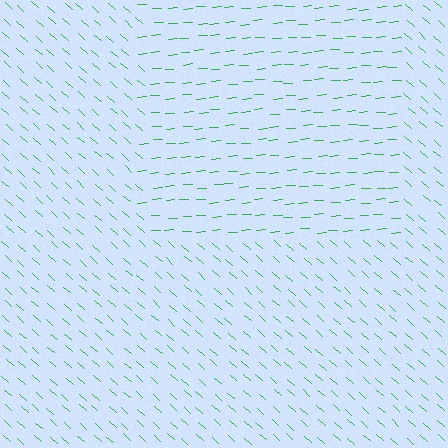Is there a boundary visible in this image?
Yes, there is a texture boundary formed by a change in line orientation.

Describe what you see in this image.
The image is filled with small green line segments. A rectangle region in the image has lines oriented differently from the surrounding lines, creating a visible texture boundary.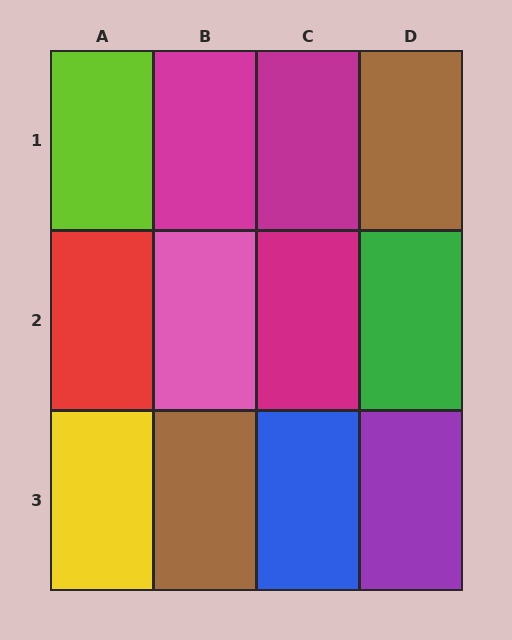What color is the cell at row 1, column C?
Magenta.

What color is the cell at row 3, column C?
Blue.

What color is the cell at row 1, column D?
Brown.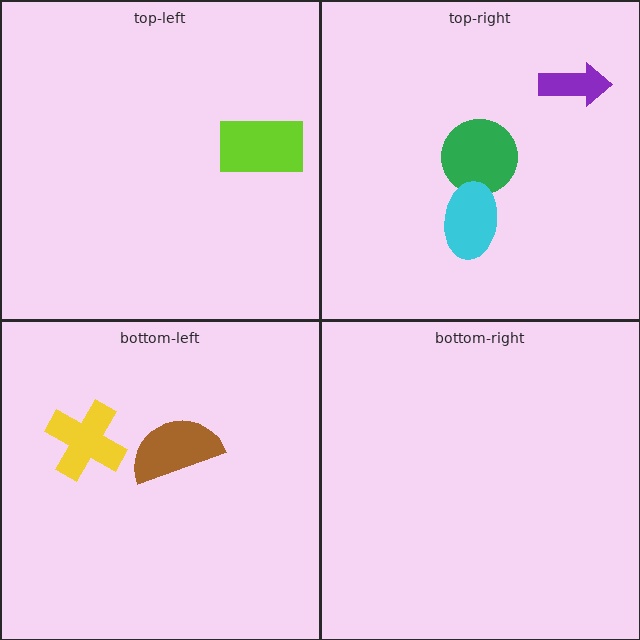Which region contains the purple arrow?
The top-right region.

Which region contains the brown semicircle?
The bottom-left region.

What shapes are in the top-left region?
The lime rectangle.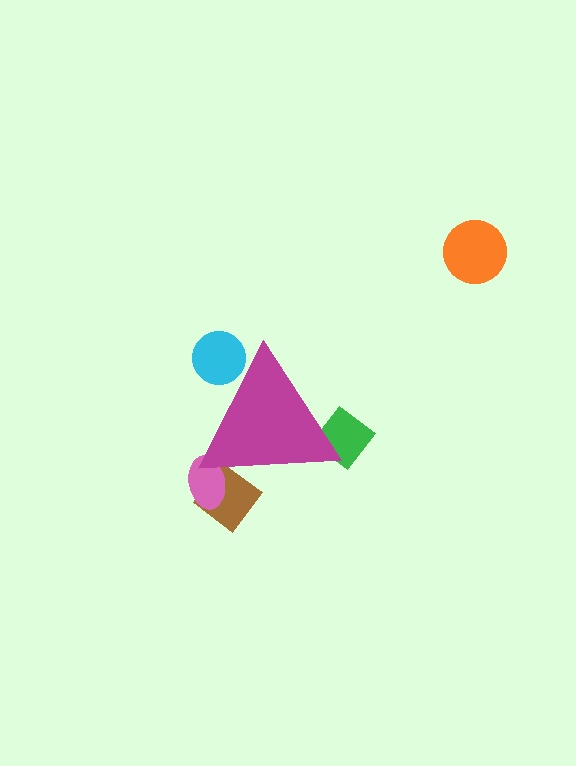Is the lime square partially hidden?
Yes, the lime square is partially hidden behind the magenta triangle.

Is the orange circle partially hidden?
No, the orange circle is fully visible.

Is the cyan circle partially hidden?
Yes, the cyan circle is partially hidden behind the magenta triangle.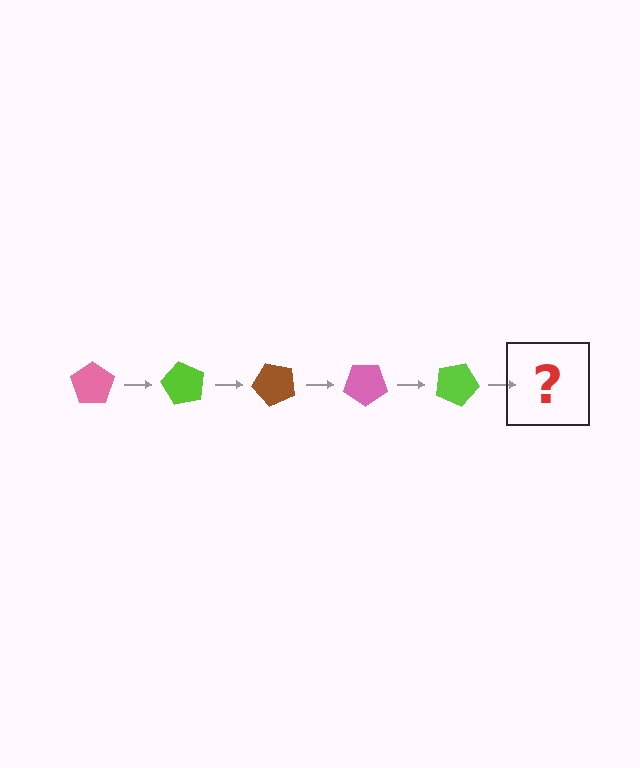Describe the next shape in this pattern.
It should be a brown pentagon, rotated 300 degrees from the start.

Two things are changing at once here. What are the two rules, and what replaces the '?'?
The two rules are that it rotates 60 degrees each step and the color cycles through pink, lime, and brown. The '?' should be a brown pentagon, rotated 300 degrees from the start.